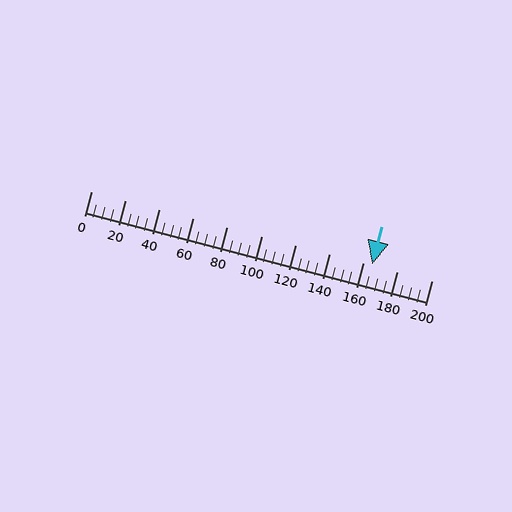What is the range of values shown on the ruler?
The ruler shows values from 0 to 200.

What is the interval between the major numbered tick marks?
The major tick marks are spaced 20 units apart.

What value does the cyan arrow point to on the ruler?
The cyan arrow points to approximately 165.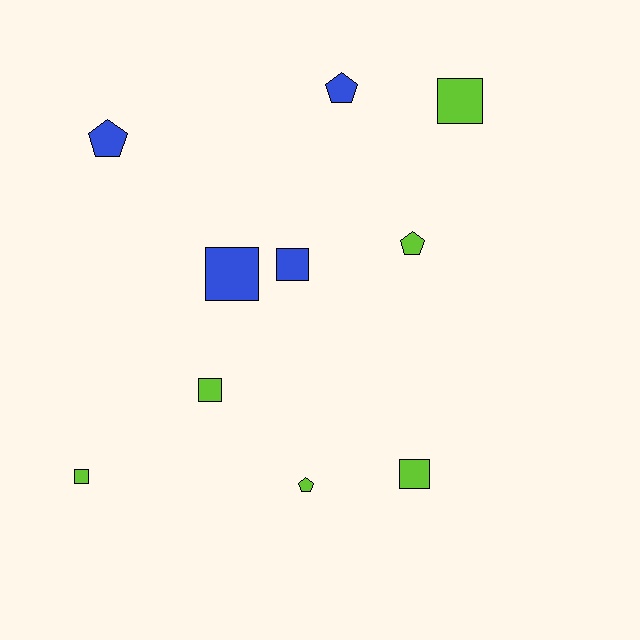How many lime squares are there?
There are 4 lime squares.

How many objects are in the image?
There are 10 objects.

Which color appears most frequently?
Lime, with 6 objects.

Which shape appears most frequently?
Square, with 6 objects.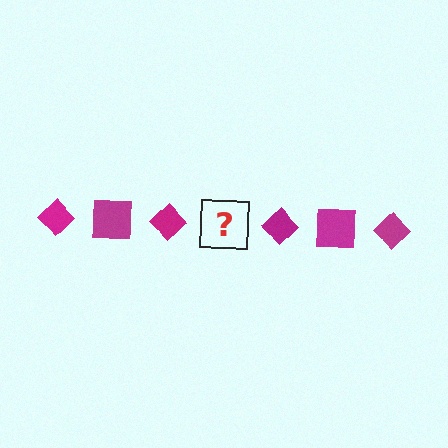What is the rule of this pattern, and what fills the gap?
The rule is that the pattern cycles through diamond, square shapes in magenta. The gap should be filled with a magenta square.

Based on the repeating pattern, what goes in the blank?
The blank should be a magenta square.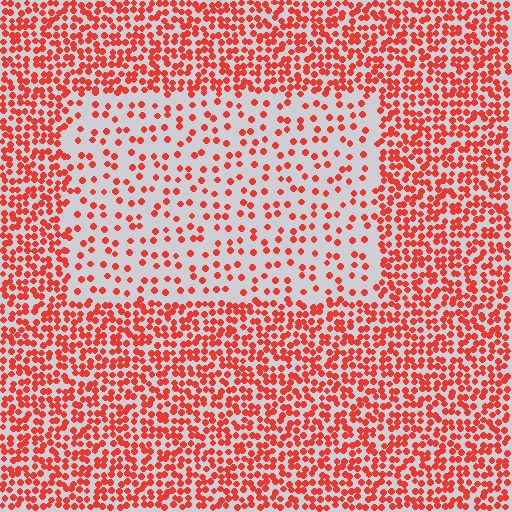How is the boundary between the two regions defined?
The boundary is defined by a change in element density (approximately 2.6x ratio). All elements are the same color, size, and shape.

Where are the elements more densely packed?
The elements are more densely packed outside the rectangle boundary.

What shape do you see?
I see a rectangle.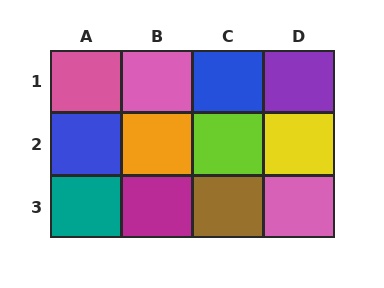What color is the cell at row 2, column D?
Yellow.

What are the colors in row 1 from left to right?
Pink, pink, blue, purple.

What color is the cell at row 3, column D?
Pink.